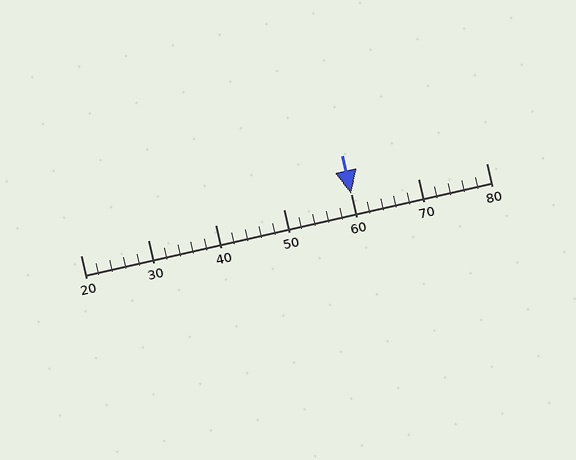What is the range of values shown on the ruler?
The ruler shows values from 20 to 80.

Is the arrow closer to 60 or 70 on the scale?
The arrow is closer to 60.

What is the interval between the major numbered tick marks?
The major tick marks are spaced 10 units apart.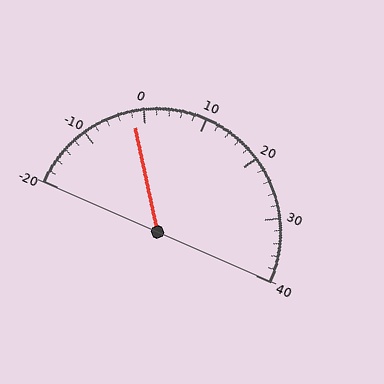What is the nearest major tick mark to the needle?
The nearest major tick mark is 0.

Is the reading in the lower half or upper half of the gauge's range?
The reading is in the lower half of the range (-20 to 40).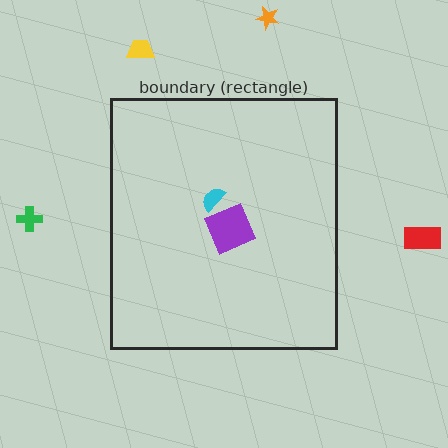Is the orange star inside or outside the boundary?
Outside.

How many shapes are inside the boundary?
2 inside, 4 outside.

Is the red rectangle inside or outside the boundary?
Outside.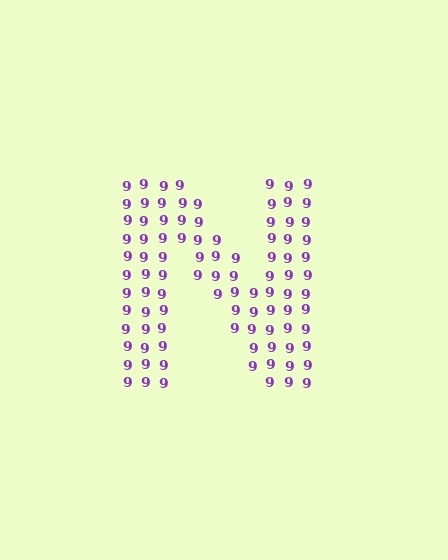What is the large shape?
The large shape is the letter N.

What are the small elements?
The small elements are digit 9's.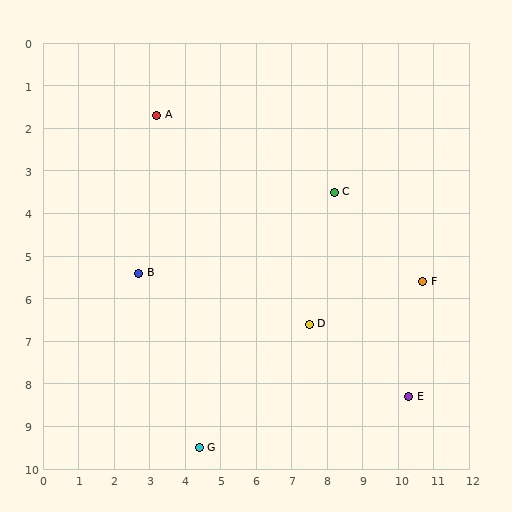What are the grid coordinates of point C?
Point C is at approximately (8.2, 3.5).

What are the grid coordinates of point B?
Point B is at approximately (2.7, 5.4).